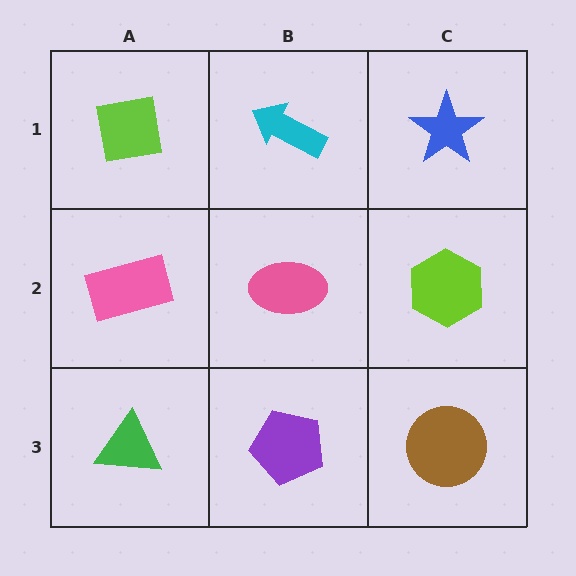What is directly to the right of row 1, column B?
A blue star.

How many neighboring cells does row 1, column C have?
2.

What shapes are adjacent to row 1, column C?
A lime hexagon (row 2, column C), a cyan arrow (row 1, column B).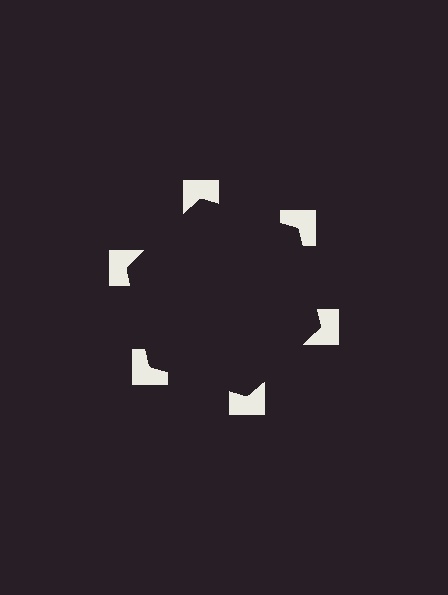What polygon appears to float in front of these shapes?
An illusory hexagon — its edges are inferred from the aligned wedge cuts in the notched squares, not physically drawn.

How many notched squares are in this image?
There are 6 — one at each vertex of the illusory hexagon.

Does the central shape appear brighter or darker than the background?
It typically appears slightly darker than the background, even though no actual brightness change is drawn.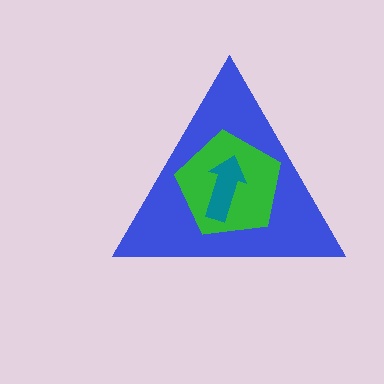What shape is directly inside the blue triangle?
The green pentagon.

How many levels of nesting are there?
3.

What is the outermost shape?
The blue triangle.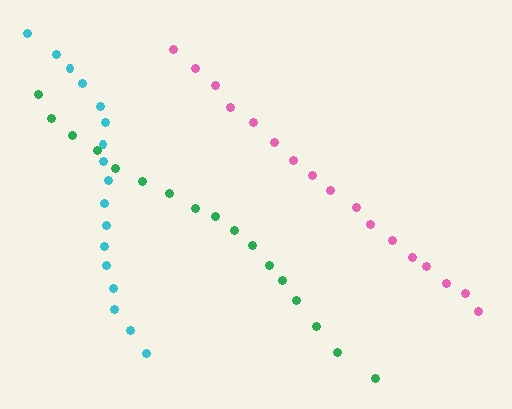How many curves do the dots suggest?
There are 3 distinct paths.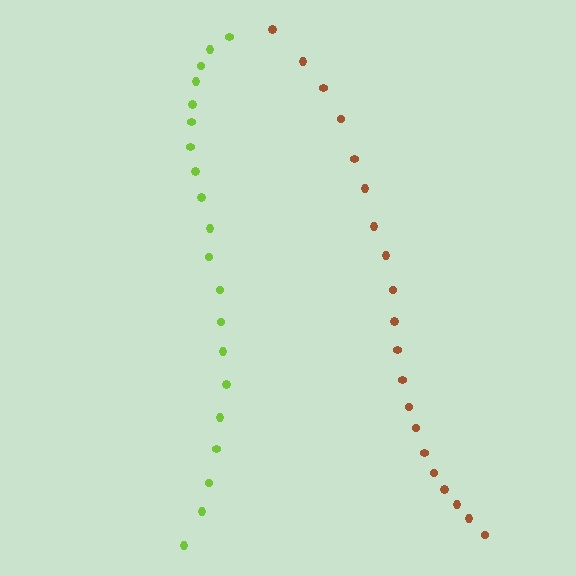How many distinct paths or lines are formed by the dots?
There are 2 distinct paths.